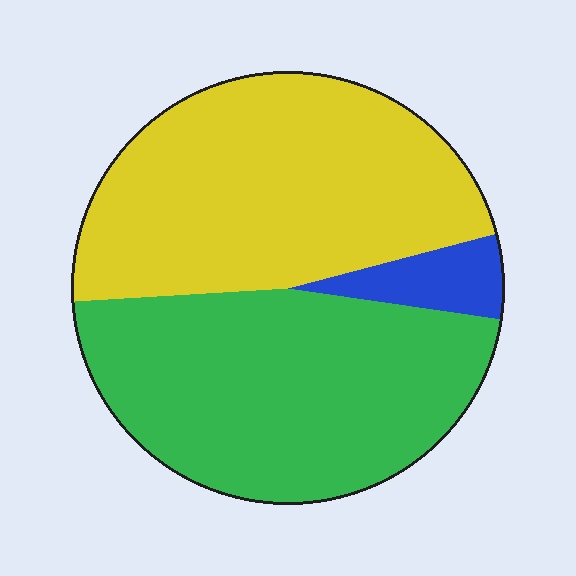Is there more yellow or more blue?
Yellow.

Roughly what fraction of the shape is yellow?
Yellow covers around 45% of the shape.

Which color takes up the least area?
Blue, at roughly 5%.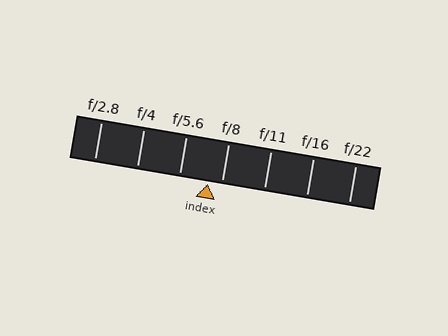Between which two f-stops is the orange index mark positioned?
The index mark is between f/5.6 and f/8.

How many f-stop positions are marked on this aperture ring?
There are 7 f-stop positions marked.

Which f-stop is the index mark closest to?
The index mark is closest to f/8.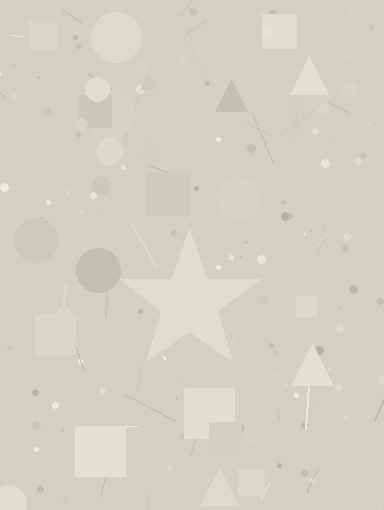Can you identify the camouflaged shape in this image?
The camouflaged shape is a star.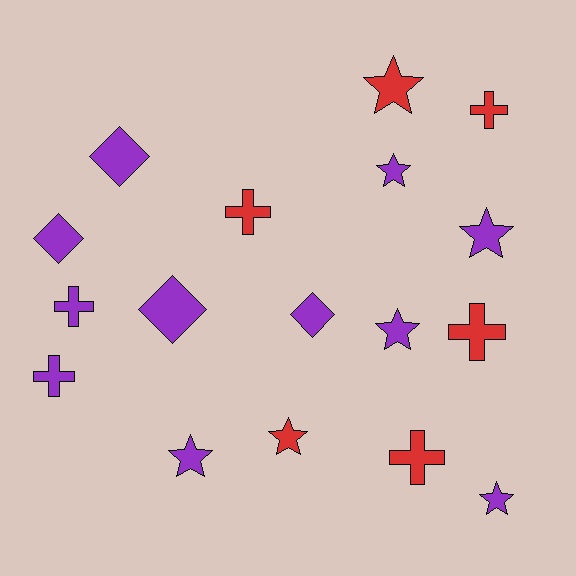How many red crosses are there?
There are 4 red crosses.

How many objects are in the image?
There are 17 objects.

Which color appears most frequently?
Purple, with 11 objects.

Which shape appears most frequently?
Star, with 7 objects.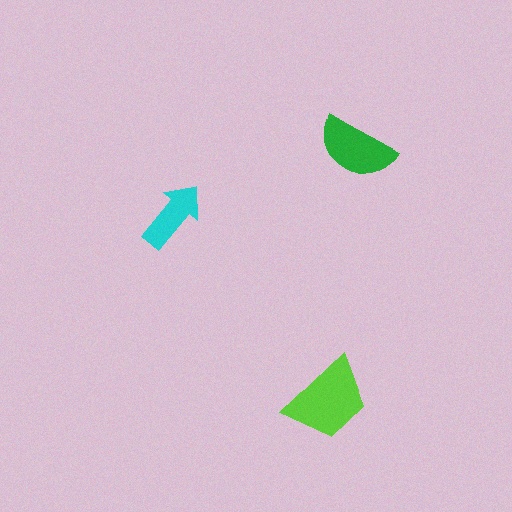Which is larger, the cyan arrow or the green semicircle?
The green semicircle.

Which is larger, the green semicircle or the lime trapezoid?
The lime trapezoid.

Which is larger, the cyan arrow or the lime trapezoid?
The lime trapezoid.